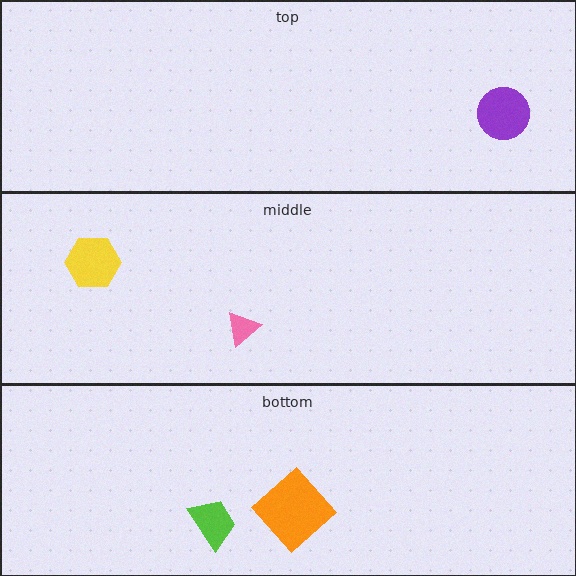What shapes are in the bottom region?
The lime trapezoid, the orange diamond.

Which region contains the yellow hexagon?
The middle region.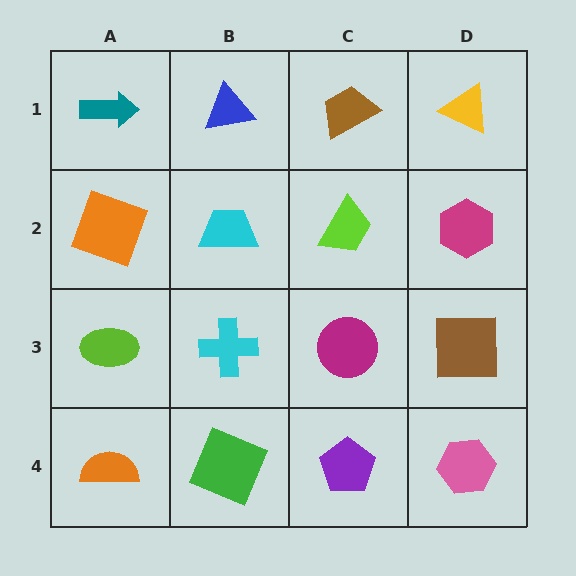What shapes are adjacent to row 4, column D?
A brown square (row 3, column D), a purple pentagon (row 4, column C).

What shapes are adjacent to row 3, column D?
A magenta hexagon (row 2, column D), a pink hexagon (row 4, column D), a magenta circle (row 3, column C).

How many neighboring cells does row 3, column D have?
3.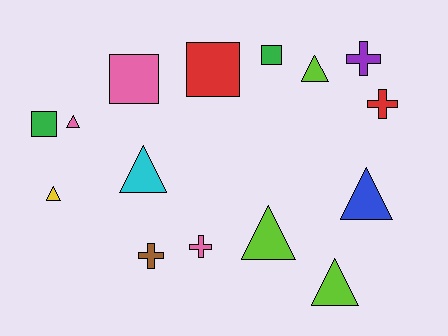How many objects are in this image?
There are 15 objects.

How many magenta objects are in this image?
There are no magenta objects.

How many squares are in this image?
There are 4 squares.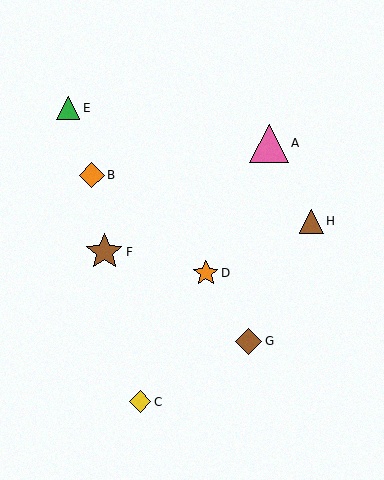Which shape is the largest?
The pink triangle (labeled A) is the largest.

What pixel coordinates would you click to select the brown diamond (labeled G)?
Click at (249, 341) to select the brown diamond G.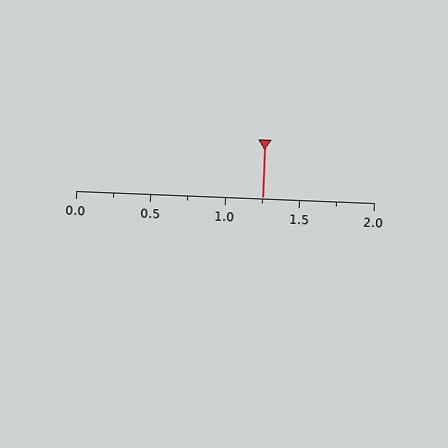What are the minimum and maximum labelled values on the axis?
The axis runs from 0.0 to 2.0.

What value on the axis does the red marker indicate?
The marker indicates approximately 1.25.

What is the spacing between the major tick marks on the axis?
The major ticks are spaced 0.5 apart.